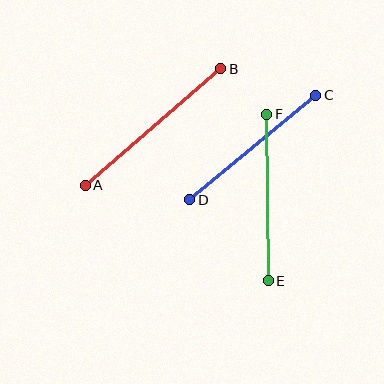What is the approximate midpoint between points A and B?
The midpoint is at approximately (153, 127) pixels.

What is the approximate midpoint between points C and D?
The midpoint is at approximately (253, 147) pixels.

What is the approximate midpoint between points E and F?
The midpoint is at approximately (267, 198) pixels.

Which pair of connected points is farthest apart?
Points A and B are farthest apart.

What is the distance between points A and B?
The distance is approximately 179 pixels.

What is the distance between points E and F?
The distance is approximately 166 pixels.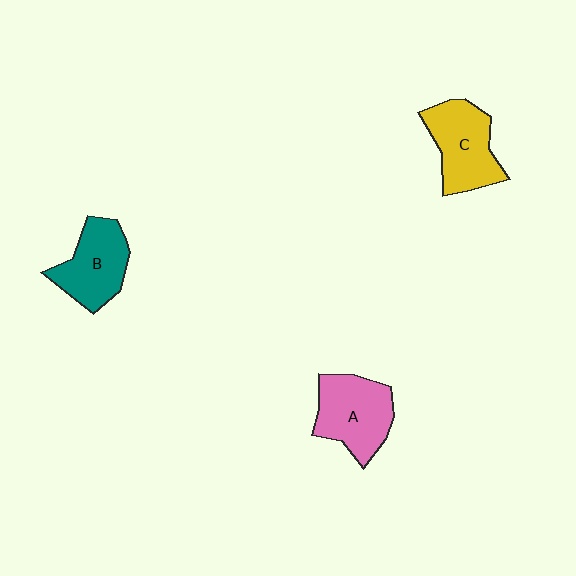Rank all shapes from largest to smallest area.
From largest to smallest: A (pink), C (yellow), B (teal).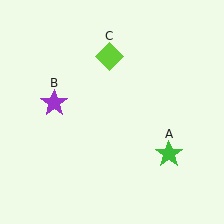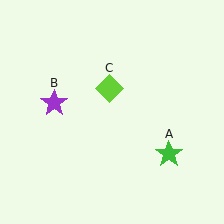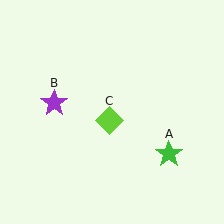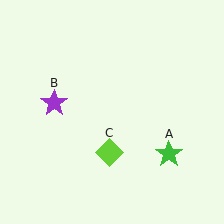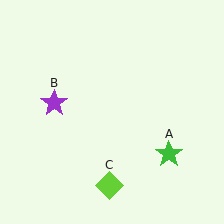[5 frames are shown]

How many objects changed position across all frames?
1 object changed position: lime diamond (object C).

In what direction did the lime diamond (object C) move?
The lime diamond (object C) moved down.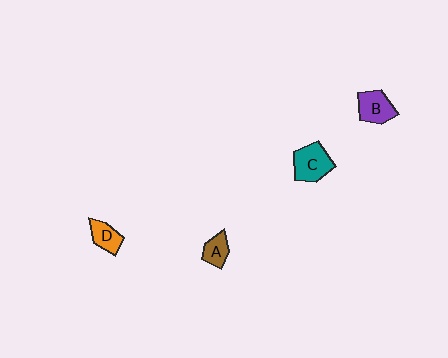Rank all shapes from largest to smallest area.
From largest to smallest: C (teal), B (purple), D (orange), A (brown).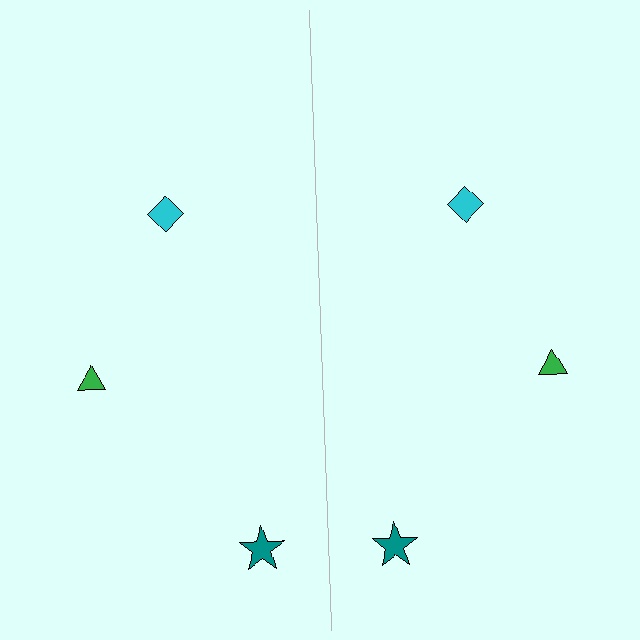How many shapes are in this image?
There are 6 shapes in this image.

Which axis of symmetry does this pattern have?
The pattern has a vertical axis of symmetry running through the center of the image.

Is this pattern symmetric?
Yes, this pattern has bilateral (reflection) symmetry.